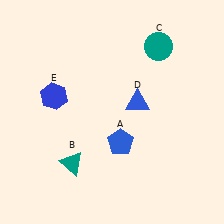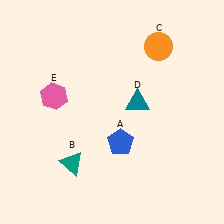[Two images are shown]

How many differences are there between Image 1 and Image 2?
There are 3 differences between the two images.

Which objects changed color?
C changed from teal to orange. D changed from blue to teal. E changed from blue to pink.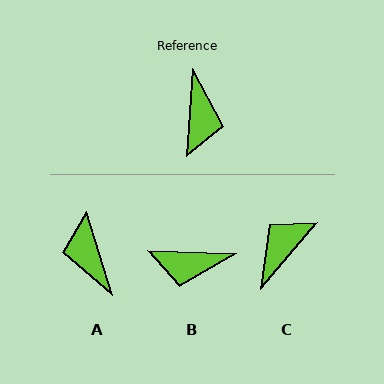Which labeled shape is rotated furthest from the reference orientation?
A, about 159 degrees away.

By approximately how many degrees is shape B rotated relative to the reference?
Approximately 88 degrees clockwise.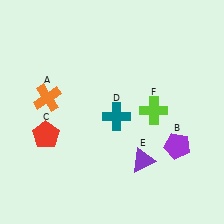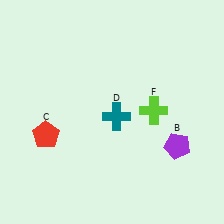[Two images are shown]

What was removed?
The orange cross (A), the purple triangle (E) were removed in Image 2.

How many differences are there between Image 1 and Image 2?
There are 2 differences between the two images.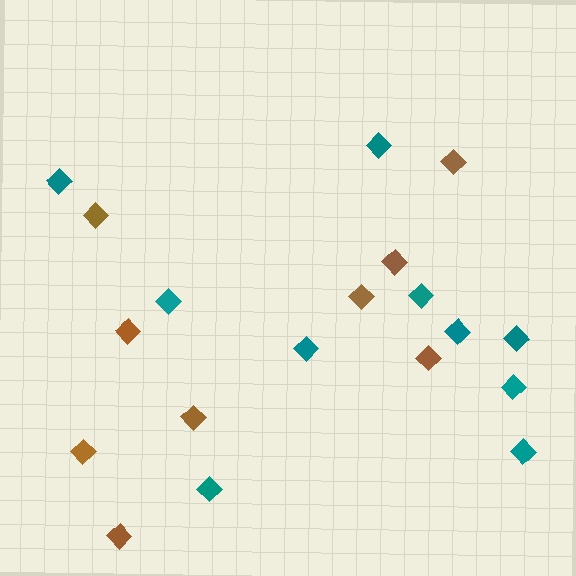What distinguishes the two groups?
There are 2 groups: one group of brown diamonds (9) and one group of teal diamonds (10).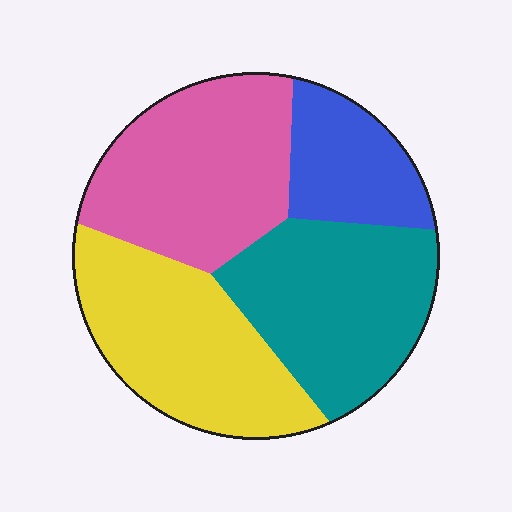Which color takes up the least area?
Blue, at roughly 15%.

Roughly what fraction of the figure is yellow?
Yellow takes up between a quarter and a half of the figure.